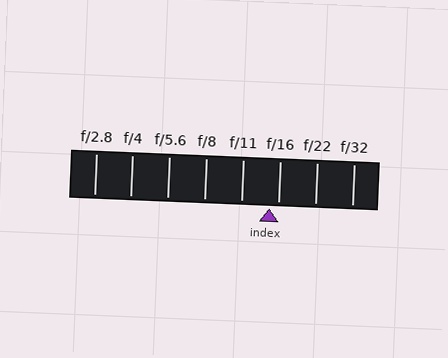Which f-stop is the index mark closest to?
The index mark is closest to f/16.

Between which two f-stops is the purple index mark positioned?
The index mark is between f/11 and f/16.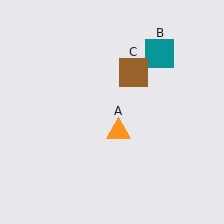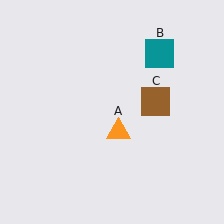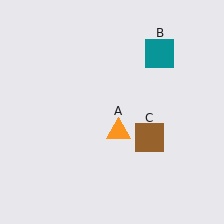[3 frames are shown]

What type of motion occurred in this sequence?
The brown square (object C) rotated clockwise around the center of the scene.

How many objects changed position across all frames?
1 object changed position: brown square (object C).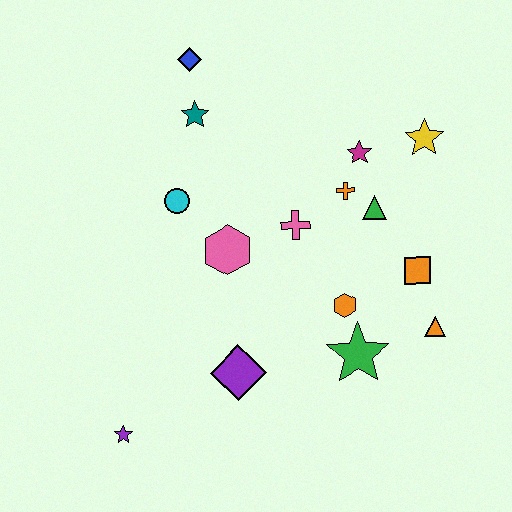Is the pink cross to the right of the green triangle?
No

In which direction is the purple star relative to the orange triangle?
The purple star is to the left of the orange triangle.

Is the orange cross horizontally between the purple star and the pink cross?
No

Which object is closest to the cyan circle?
The pink hexagon is closest to the cyan circle.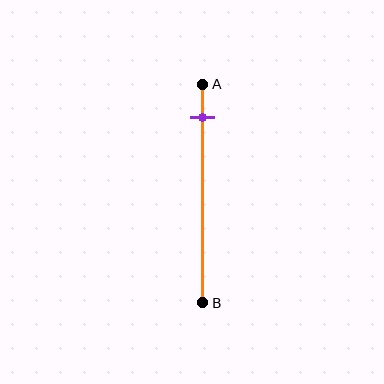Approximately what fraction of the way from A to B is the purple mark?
The purple mark is approximately 15% of the way from A to B.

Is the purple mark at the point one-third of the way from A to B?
No, the mark is at about 15% from A, not at the 33% one-third point.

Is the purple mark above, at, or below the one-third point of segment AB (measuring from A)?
The purple mark is above the one-third point of segment AB.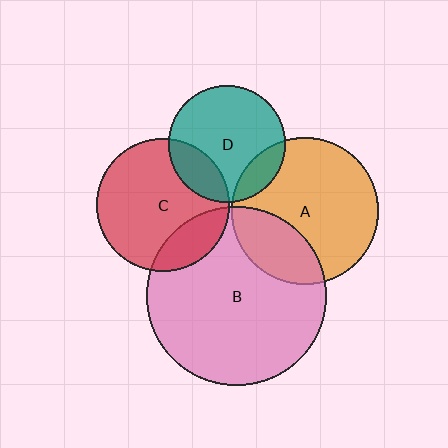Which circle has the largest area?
Circle B (pink).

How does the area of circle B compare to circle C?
Approximately 1.8 times.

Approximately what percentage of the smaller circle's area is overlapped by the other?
Approximately 20%.